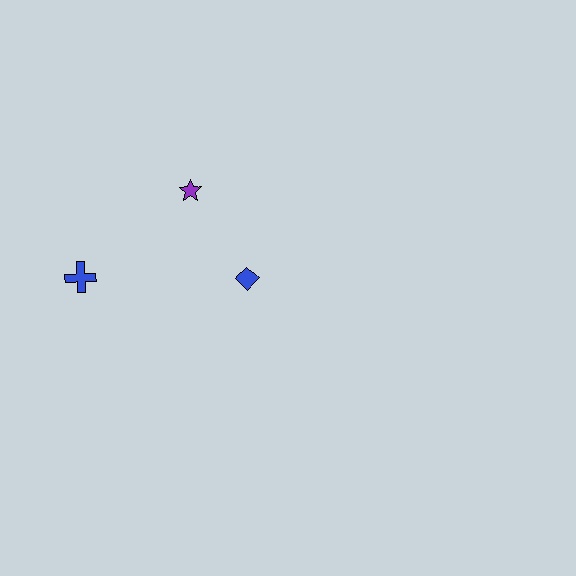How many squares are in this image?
There are no squares.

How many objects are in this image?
There are 3 objects.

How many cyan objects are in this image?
There are no cyan objects.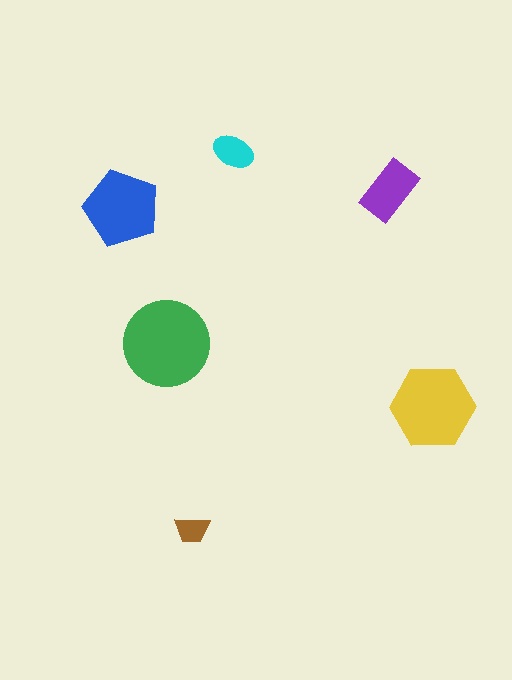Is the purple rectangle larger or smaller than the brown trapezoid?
Larger.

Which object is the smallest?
The brown trapezoid.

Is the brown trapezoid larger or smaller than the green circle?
Smaller.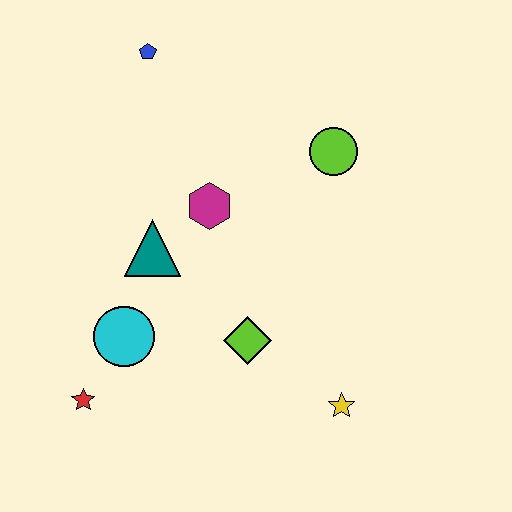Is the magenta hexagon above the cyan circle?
Yes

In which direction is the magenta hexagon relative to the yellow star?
The magenta hexagon is above the yellow star.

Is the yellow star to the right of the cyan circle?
Yes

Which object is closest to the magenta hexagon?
The teal triangle is closest to the magenta hexagon.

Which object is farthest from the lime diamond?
The blue pentagon is farthest from the lime diamond.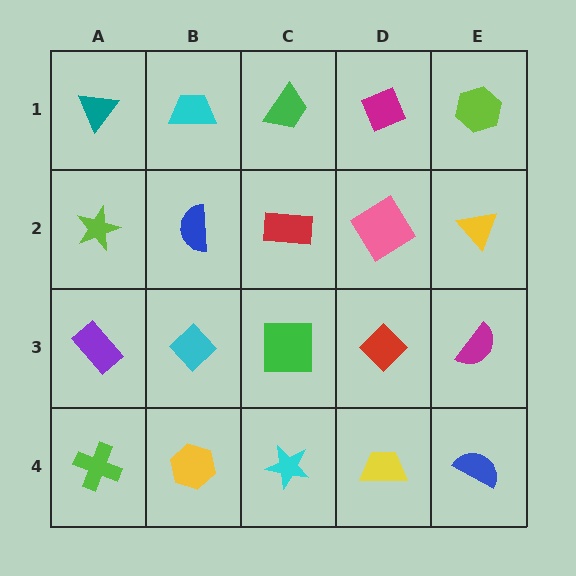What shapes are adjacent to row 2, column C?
A green trapezoid (row 1, column C), a green square (row 3, column C), a blue semicircle (row 2, column B), a pink diamond (row 2, column D).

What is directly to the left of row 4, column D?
A cyan star.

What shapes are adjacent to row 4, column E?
A magenta semicircle (row 3, column E), a yellow trapezoid (row 4, column D).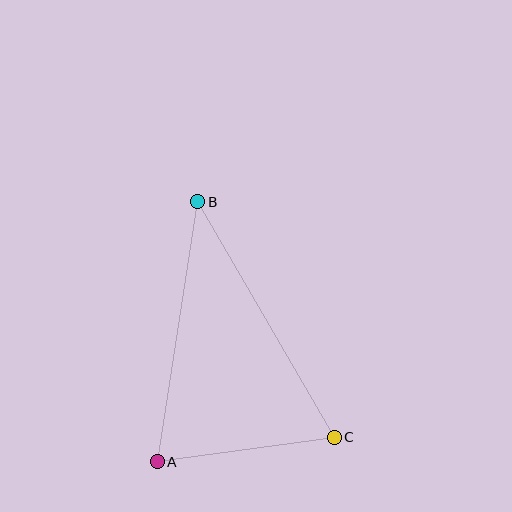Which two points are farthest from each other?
Points B and C are farthest from each other.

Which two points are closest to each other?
Points A and C are closest to each other.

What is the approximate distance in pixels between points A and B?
The distance between A and B is approximately 263 pixels.